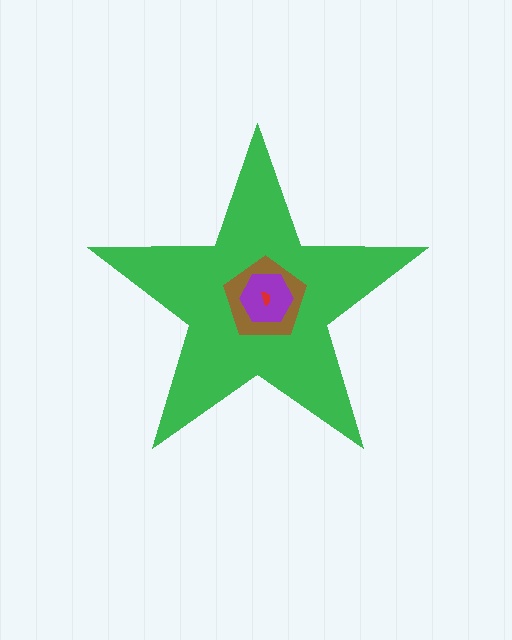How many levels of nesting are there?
4.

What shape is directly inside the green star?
The brown pentagon.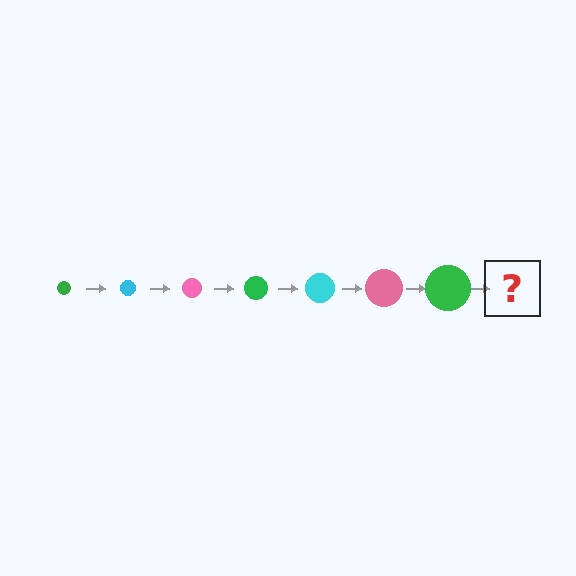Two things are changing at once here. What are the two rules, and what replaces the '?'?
The two rules are that the circle grows larger each step and the color cycles through green, cyan, and pink. The '?' should be a cyan circle, larger than the previous one.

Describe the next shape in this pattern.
It should be a cyan circle, larger than the previous one.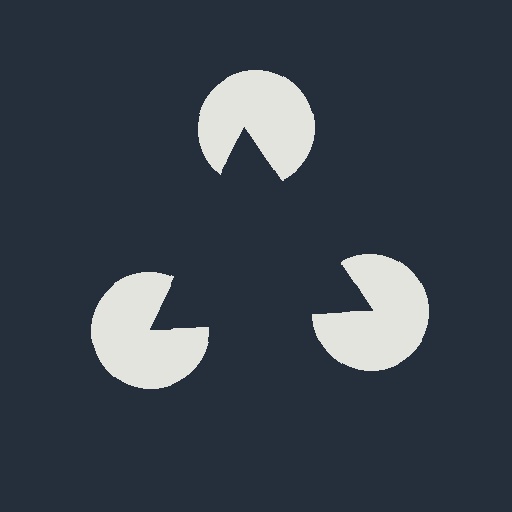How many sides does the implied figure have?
3 sides.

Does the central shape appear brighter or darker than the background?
It typically appears slightly darker than the background, even though no actual brightness change is drawn.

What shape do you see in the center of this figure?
An illusory triangle — its edges are inferred from the aligned wedge cuts in the pac-man discs, not physically drawn.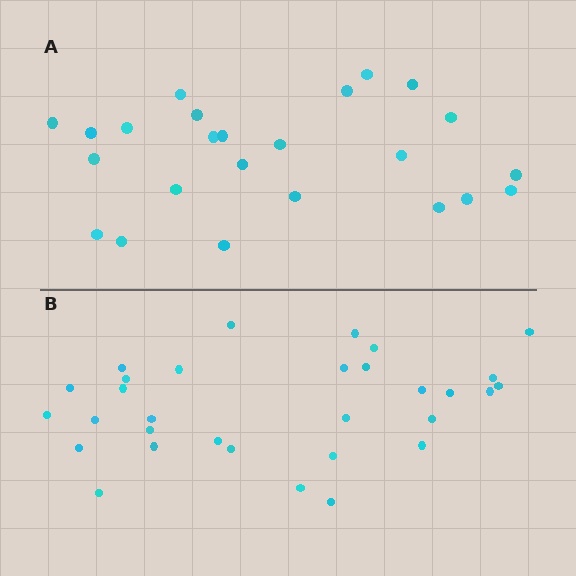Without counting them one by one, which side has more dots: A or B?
Region B (the bottom region) has more dots.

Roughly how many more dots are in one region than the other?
Region B has roughly 8 or so more dots than region A.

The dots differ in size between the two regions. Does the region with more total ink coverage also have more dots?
No. Region A has more total ink coverage because its dots are larger, but region B actually contains more individual dots. Total area can be misleading — the number of items is what matters here.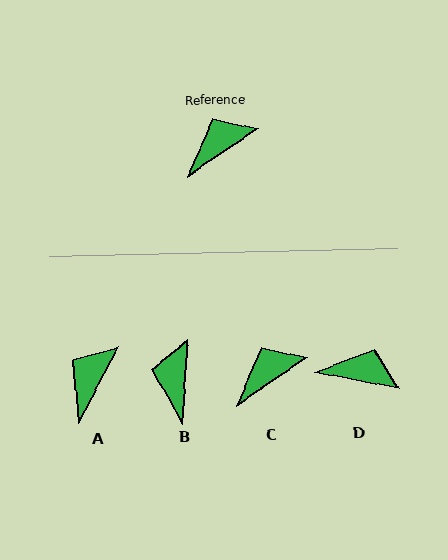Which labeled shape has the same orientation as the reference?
C.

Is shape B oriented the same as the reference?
No, it is off by about 52 degrees.